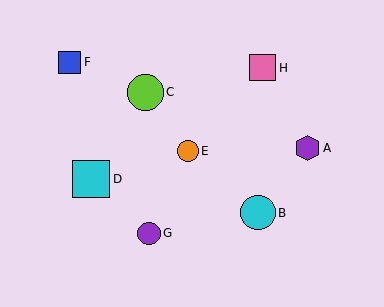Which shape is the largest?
The cyan square (labeled D) is the largest.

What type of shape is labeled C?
Shape C is a lime circle.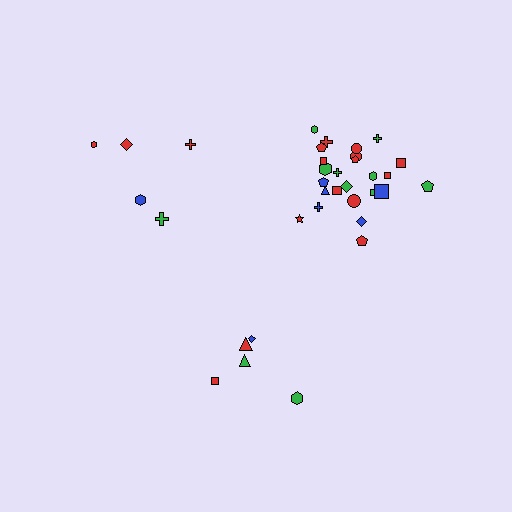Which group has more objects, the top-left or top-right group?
The top-right group.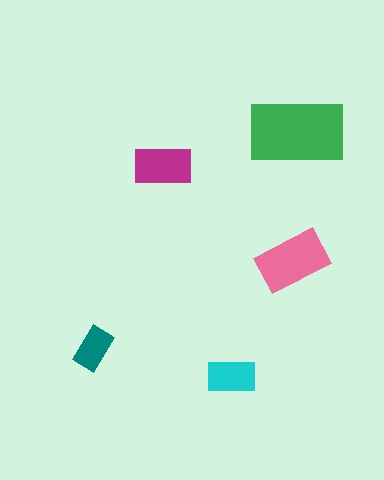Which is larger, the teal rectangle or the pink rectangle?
The pink one.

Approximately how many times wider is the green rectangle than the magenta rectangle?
About 1.5 times wider.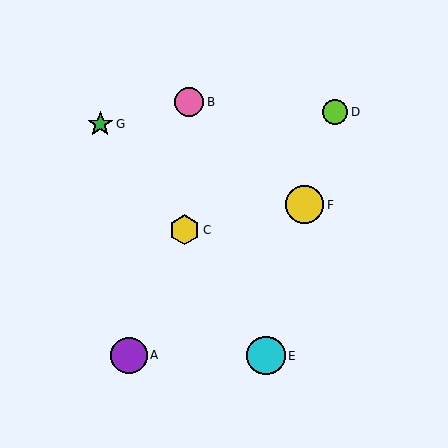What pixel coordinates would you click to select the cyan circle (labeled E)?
Click at (266, 356) to select the cyan circle E.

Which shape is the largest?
The cyan circle (labeled E) is the largest.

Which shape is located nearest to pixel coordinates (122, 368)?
The purple circle (labeled A) at (129, 356) is nearest to that location.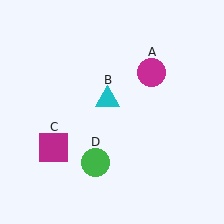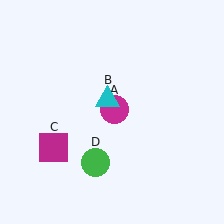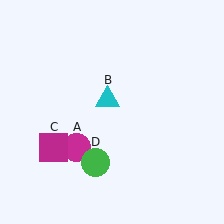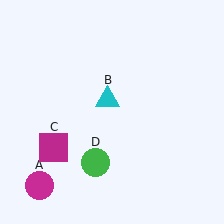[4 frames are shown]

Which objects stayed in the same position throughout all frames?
Cyan triangle (object B) and magenta square (object C) and green circle (object D) remained stationary.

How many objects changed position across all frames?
1 object changed position: magenta circle (object A).